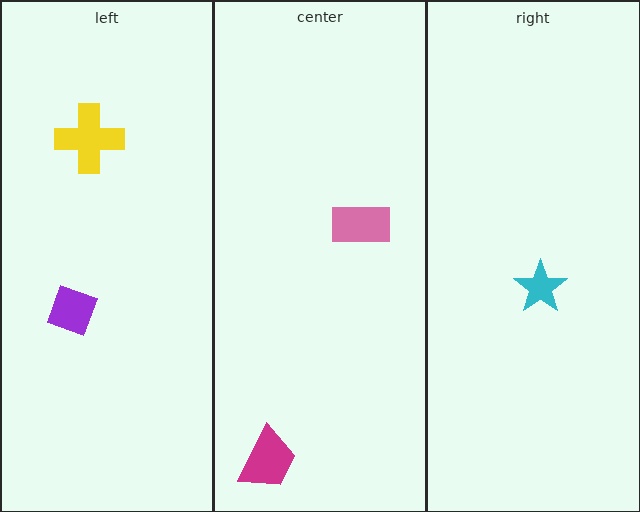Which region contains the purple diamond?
The left region.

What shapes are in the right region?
The cyan star.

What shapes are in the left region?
The purple diamond, the yellow cross.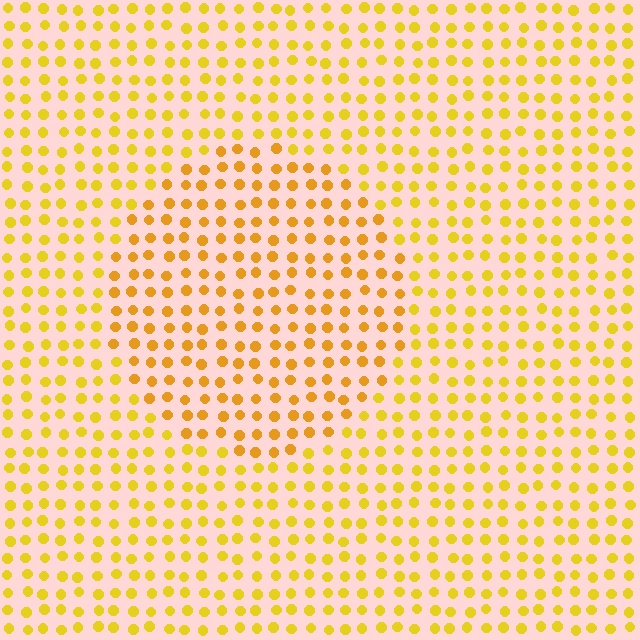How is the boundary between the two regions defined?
The boundary is defined purely by a slight shift in hue (about 17 degrees). Spacing, size, and orientation are identical on both sides.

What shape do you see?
I see a circle.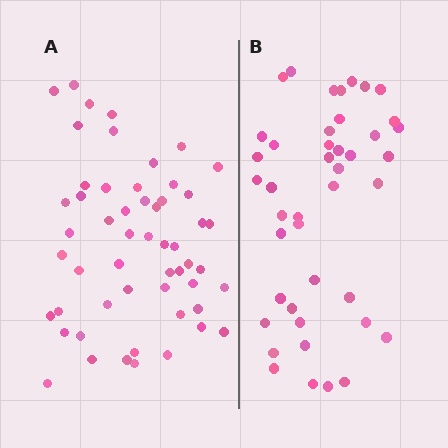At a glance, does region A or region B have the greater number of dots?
Region A (the left region) has more dots.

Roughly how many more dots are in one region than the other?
Region A has roughly 12 or so more dots than region B.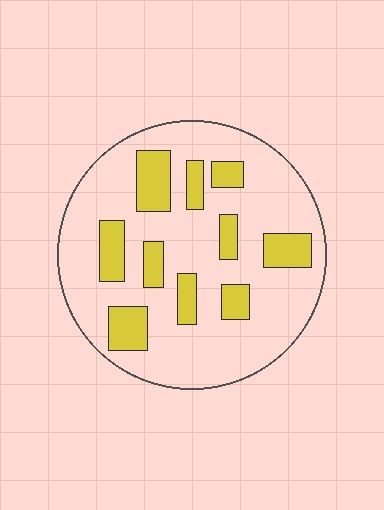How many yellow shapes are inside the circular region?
10.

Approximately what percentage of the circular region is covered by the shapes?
Approximately 25%.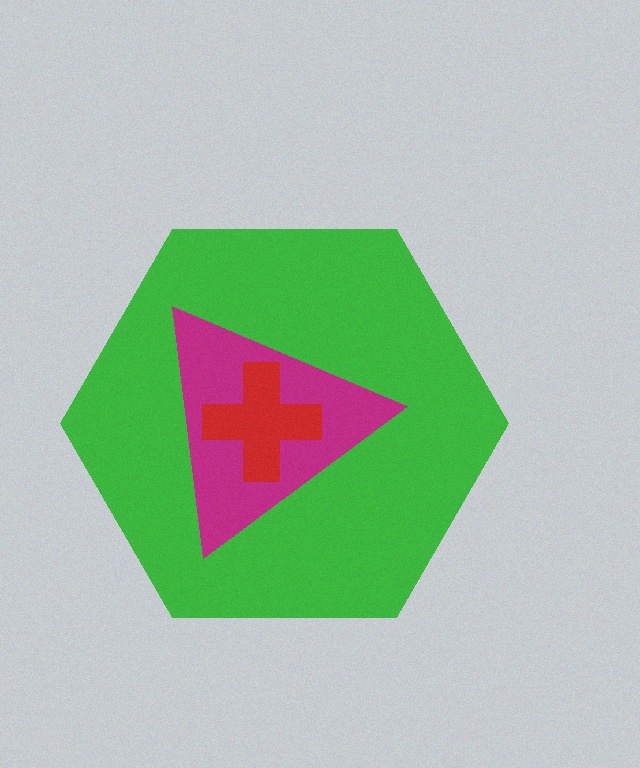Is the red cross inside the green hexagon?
Yes.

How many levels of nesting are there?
3.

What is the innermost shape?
The red cross.